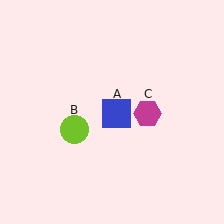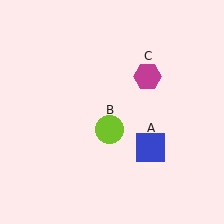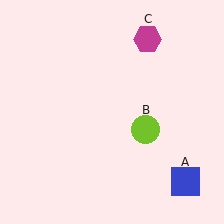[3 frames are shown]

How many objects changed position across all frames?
3 objects changed position: blue square (object A), lime circle (object B), magenta hexagon (object C).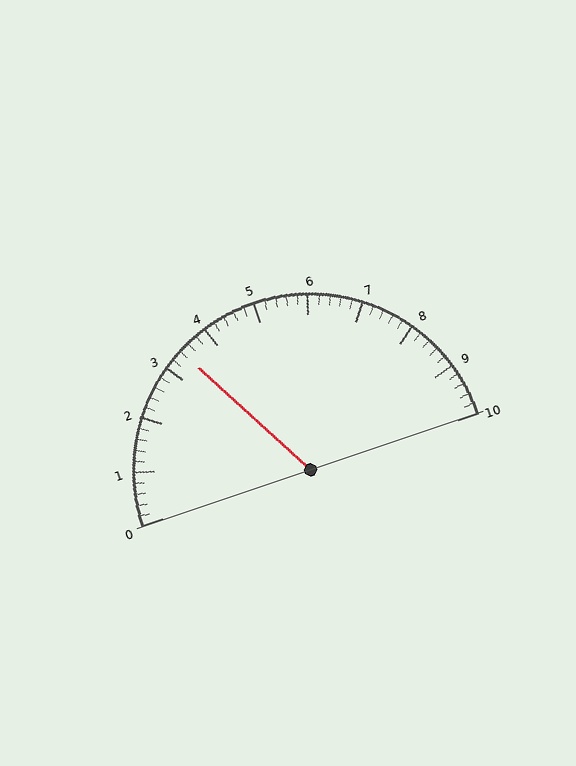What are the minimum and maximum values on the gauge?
The gauge ranges from 0 to 10.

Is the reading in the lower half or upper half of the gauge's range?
The reading is in the lower half of the range (0 to 10).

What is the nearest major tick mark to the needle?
The nearest major tick mark is 3.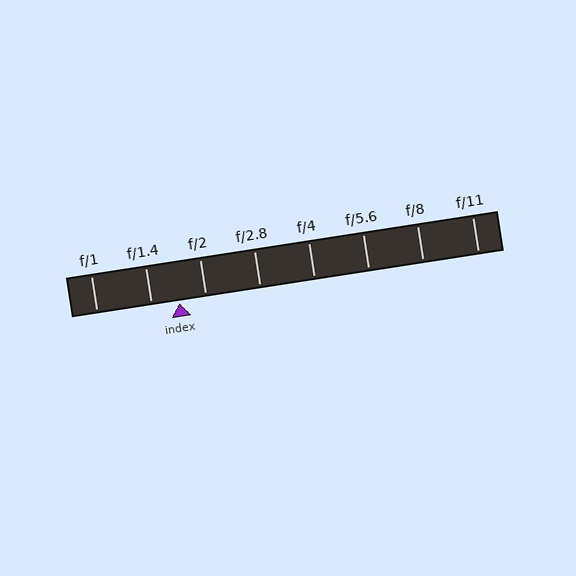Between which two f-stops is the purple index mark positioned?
The index mark is between f/1.4 and f/2.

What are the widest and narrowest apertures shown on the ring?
The widest aperture shown is f/1 and the narrowest is f/11.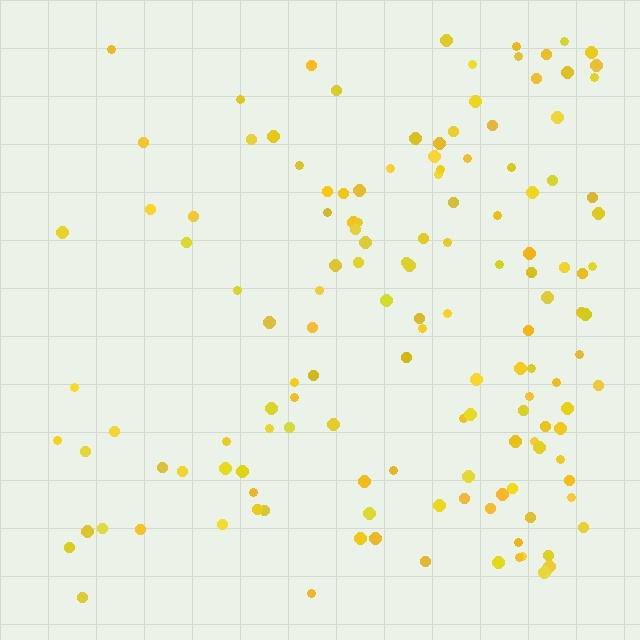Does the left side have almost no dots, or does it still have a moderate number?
Still a moderate number, just noticeably fewer than the right.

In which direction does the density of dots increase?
From left to right, with the right side densest.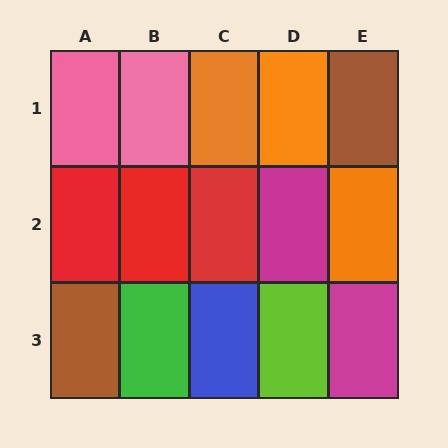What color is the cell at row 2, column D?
Magenta.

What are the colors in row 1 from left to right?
Pink, pink, orange, orange, brown.